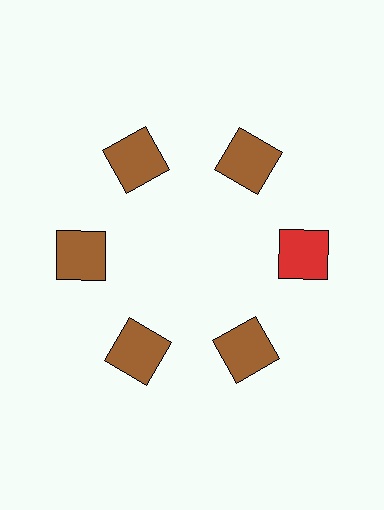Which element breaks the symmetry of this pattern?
The red square at roughly the 3 o'clock position breaks the symmetry. All other shapes are brown squares.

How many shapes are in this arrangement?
There are 6 shapes arranged in a ring pattern.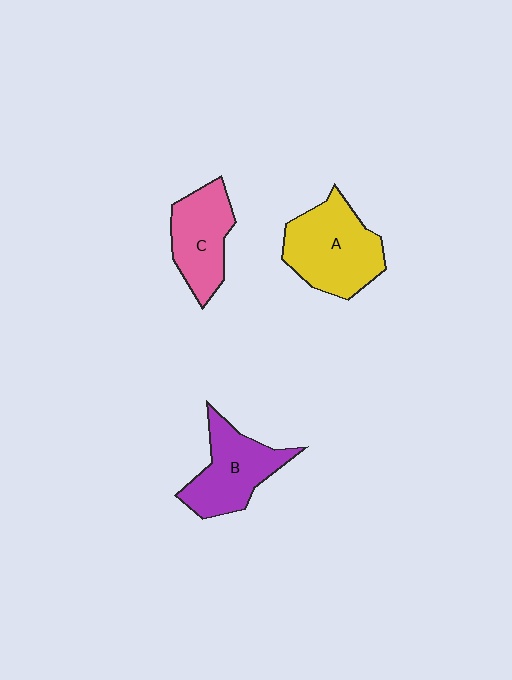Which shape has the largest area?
Shape A (yellow).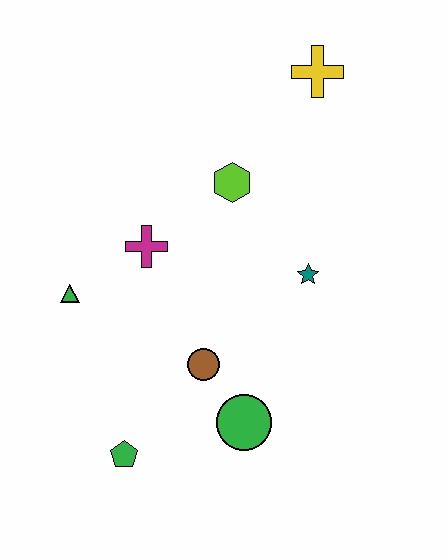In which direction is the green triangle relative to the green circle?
The green triangle is to the left of the green circle.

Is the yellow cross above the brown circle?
Yes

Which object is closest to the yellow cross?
The lime hexagon is closest to the yellow cross.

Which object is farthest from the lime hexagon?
The green pentagon is farthest from the lime hexagon.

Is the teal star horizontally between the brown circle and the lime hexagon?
No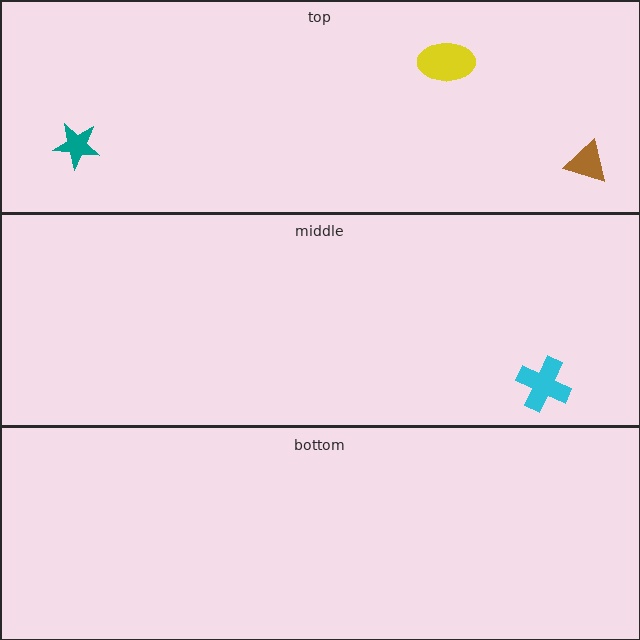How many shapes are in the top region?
3.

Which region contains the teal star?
The top region.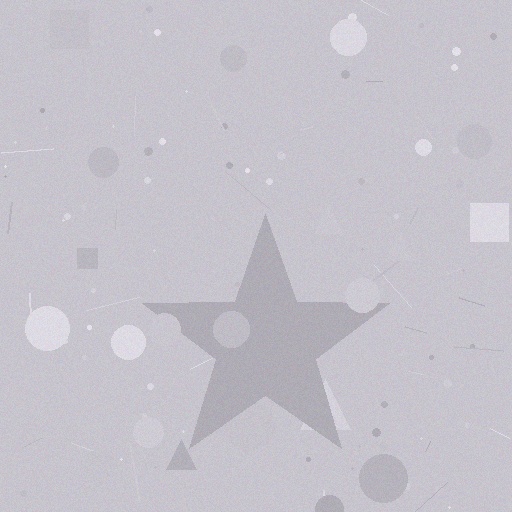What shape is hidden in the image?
A star is hidden in the image.